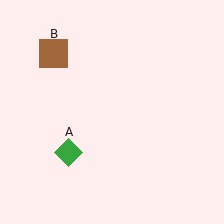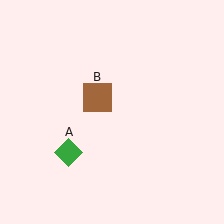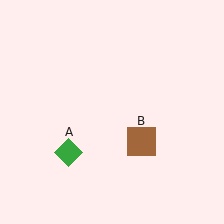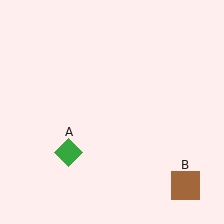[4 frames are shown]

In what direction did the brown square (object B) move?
The brown square (object B) moved down and to the right.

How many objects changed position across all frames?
1 object changed position: brown square (object B).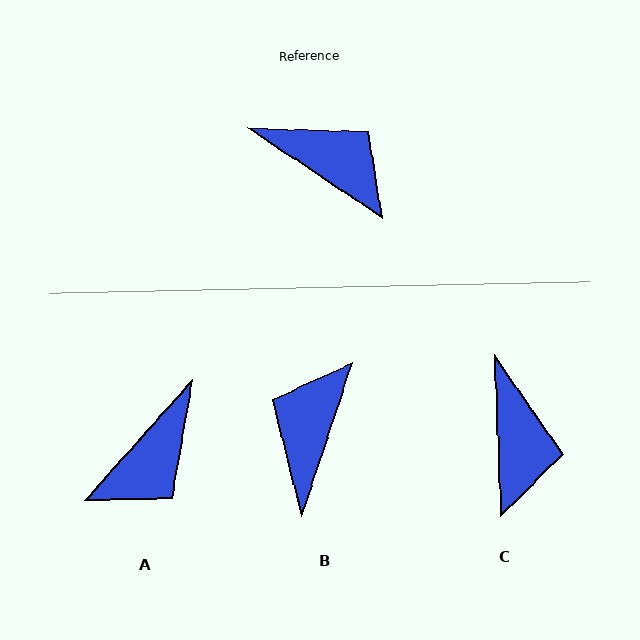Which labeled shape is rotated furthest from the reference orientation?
B, about 106 degrees away.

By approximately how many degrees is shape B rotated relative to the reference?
Approximately 106 degrees counter-clockwise.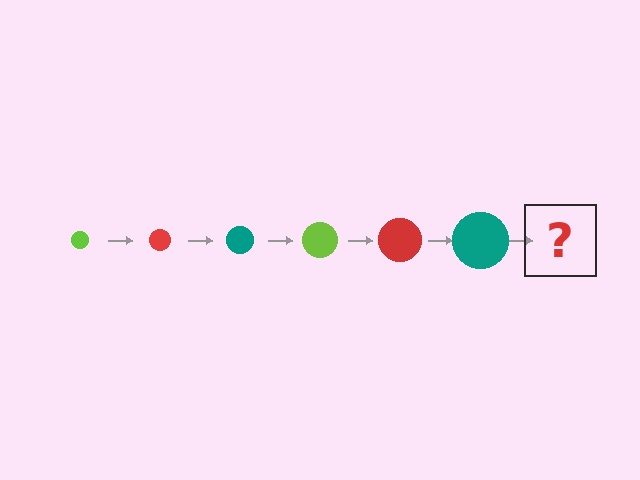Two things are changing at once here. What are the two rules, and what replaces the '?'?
The two rules are that the circle grows larger each step and the color cycles through lime, red, and teal. The '?' should be a lime circle, larger than the previous one.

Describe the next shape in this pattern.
It should be a lime circle, larger than the previous one.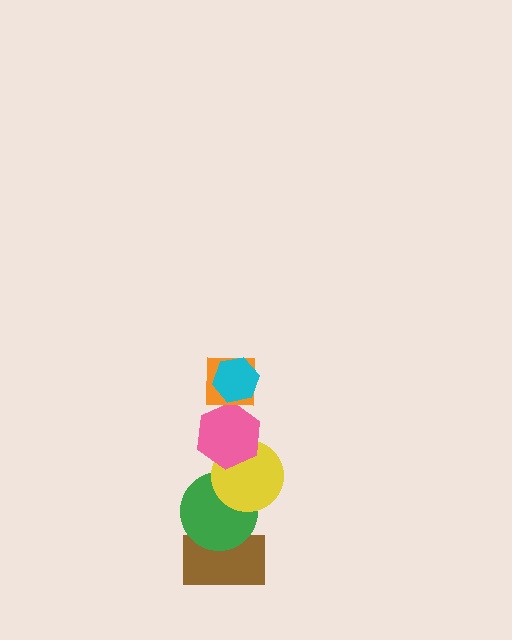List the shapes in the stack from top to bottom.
From top to bottom: the cyan hexagon, the orange square, the pink hexagon, the yellow circle, the green circle, the brown rectangle.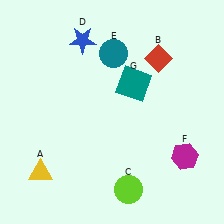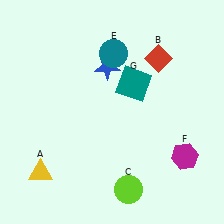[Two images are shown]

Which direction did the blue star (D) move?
The blue star (D) moved down.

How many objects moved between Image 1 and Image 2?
1 object moved between the two images.